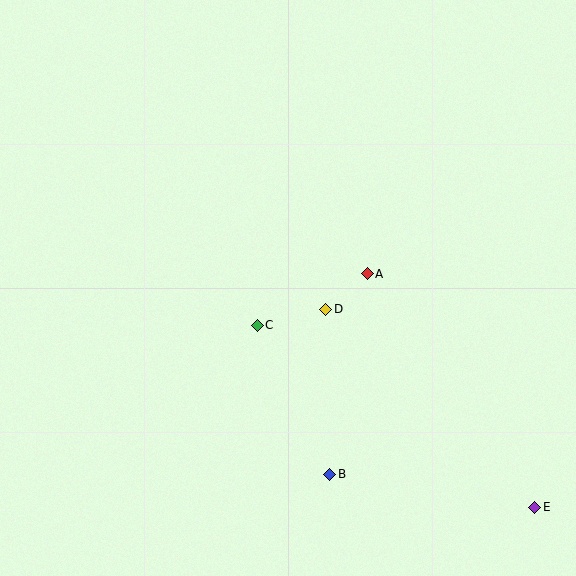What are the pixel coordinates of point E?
Point E is at (535, 507).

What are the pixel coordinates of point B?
Point B is at (330, 474).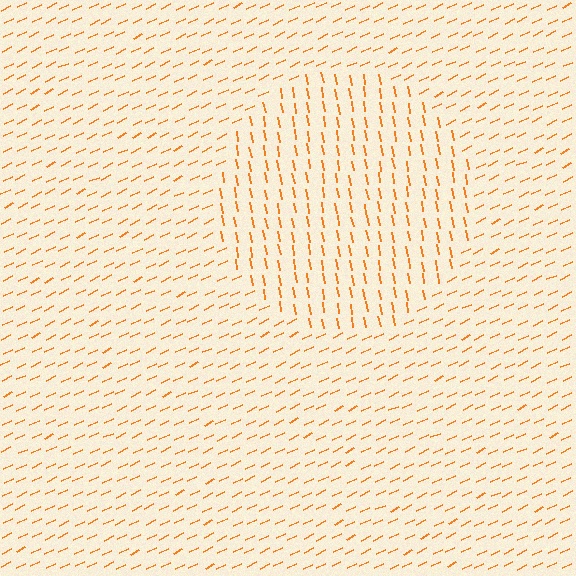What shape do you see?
I see a circle.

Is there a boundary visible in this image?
Yes, there is a texture boundary formed by a change in line orientation.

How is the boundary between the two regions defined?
The boundary is defined purely by a change in line orientation (approximately 75 degrees difference). All lines are the same color and thickness.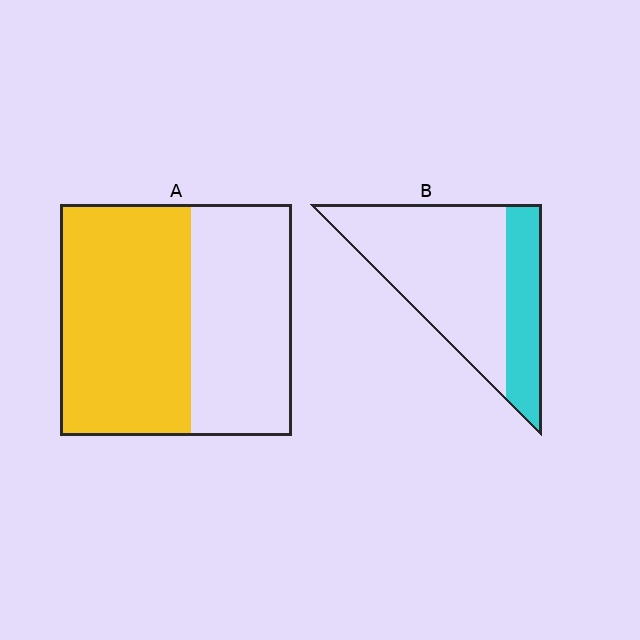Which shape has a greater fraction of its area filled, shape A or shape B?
Shape A.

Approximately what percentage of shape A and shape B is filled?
A is approximately 55% and B is approximately 30%.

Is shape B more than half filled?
No.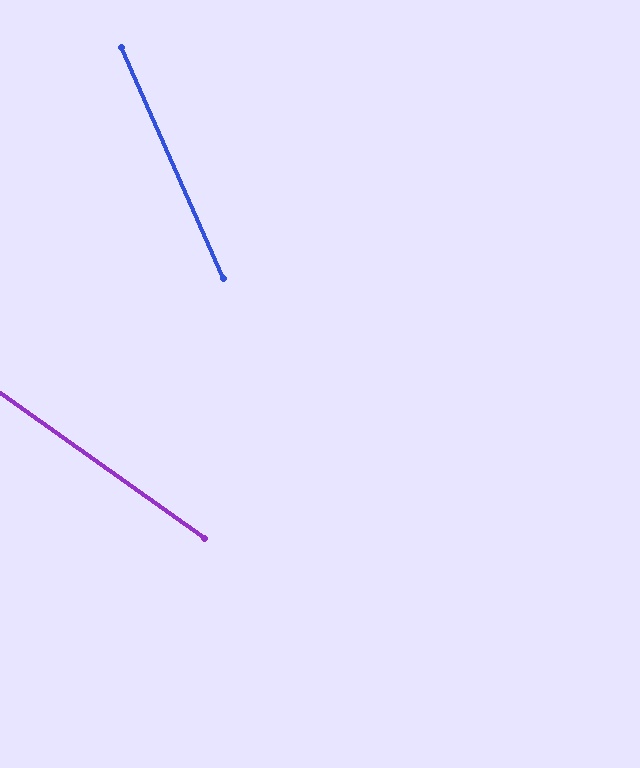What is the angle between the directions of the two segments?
Approximately 31 degrees.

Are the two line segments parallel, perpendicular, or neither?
Neither parallel nor perpendicular — they differ by about 31°.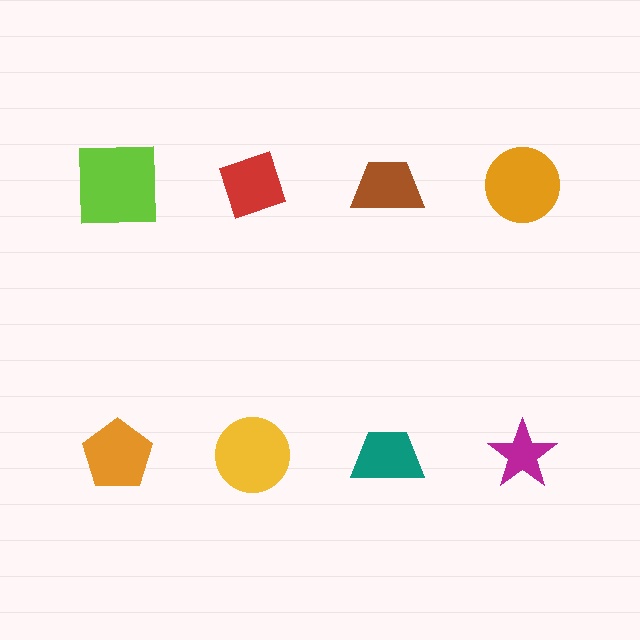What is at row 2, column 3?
A teal trapezoid.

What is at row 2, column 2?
A yellow circle.